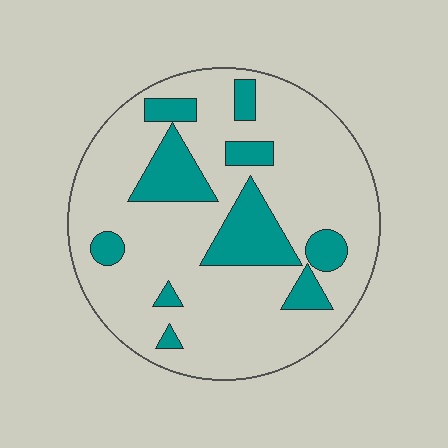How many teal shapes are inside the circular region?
10.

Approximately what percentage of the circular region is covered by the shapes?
Approximately 20%.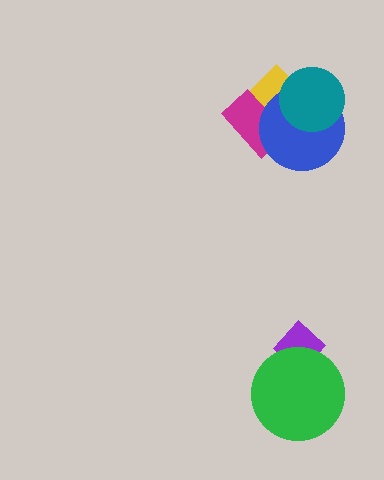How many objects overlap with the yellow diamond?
3 objects overlap with the yellow diamond.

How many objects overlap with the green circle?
1 object overlaps with the green circle.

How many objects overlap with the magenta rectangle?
2 objects overlap with the magenta rectangle.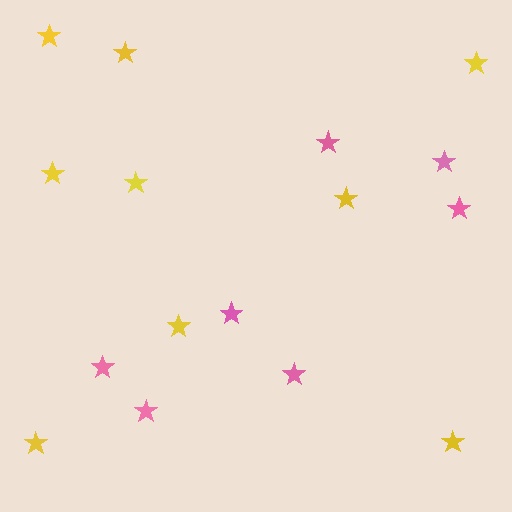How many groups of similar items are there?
There are 2 groups: one group of pink stars (7) and one group of yellow stars (9).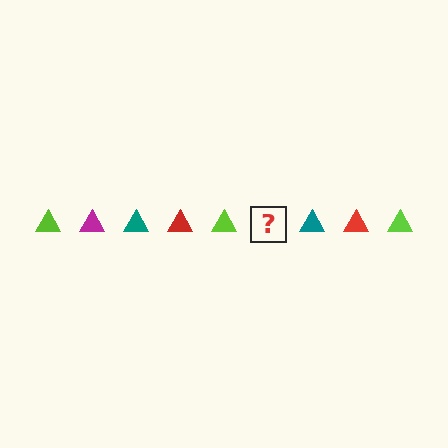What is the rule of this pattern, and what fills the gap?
The rule is that the pattern cycles through lime, magenta, teal, red triangles. The gap should be filled with a magenta triangle.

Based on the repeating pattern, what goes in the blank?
The blank should be a magenta triangle.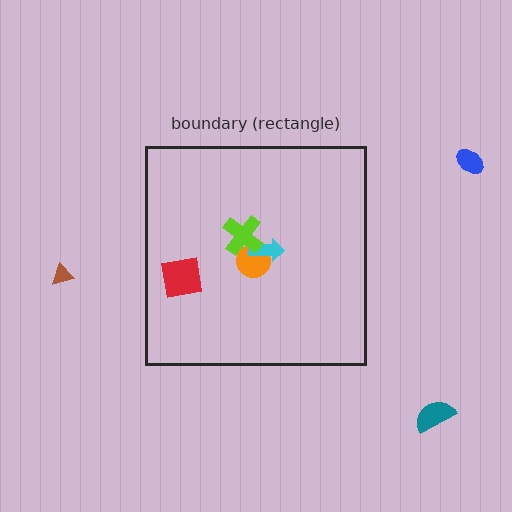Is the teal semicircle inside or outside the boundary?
Outside.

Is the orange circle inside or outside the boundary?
Inside.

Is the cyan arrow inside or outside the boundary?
Inside.